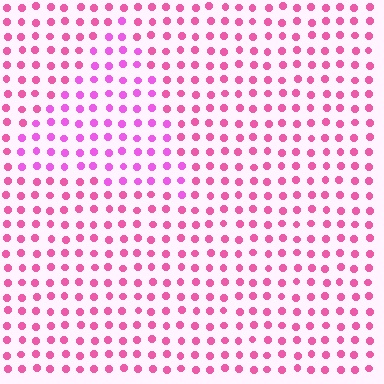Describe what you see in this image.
The image is filled with small pink elements in a uniform arrangement. A triangle-shaped region is visible where the elements are tinted to a slightly different hue, forming a subtle color boundary.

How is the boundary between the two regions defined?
The boundary is defined purely by a slight shift in hue (about 26 degrees). Spacing, size, and orientation are identical on both sides.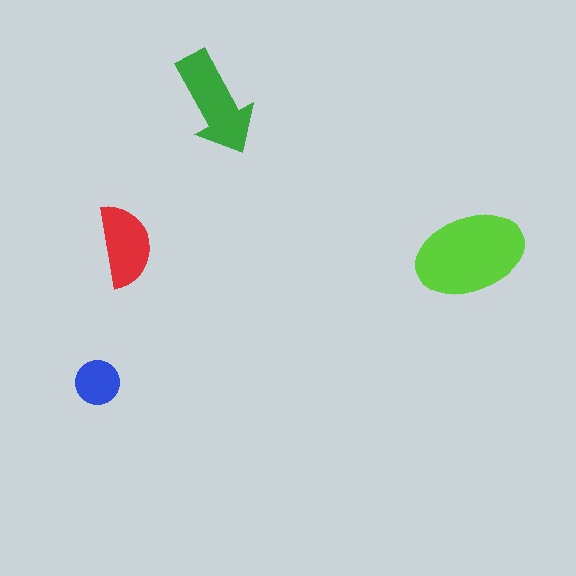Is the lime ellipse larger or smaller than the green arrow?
Larger.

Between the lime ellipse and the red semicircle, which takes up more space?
The lime ellipse.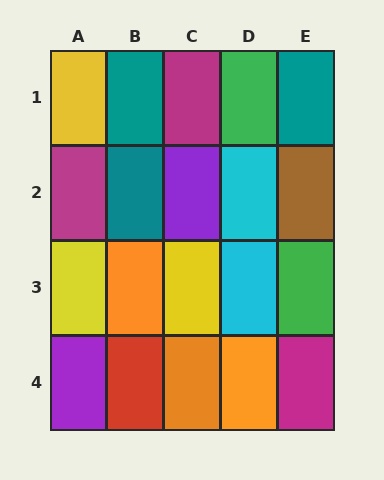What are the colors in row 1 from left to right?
Yellow, teal, magenta, green, teal.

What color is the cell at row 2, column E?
Brown.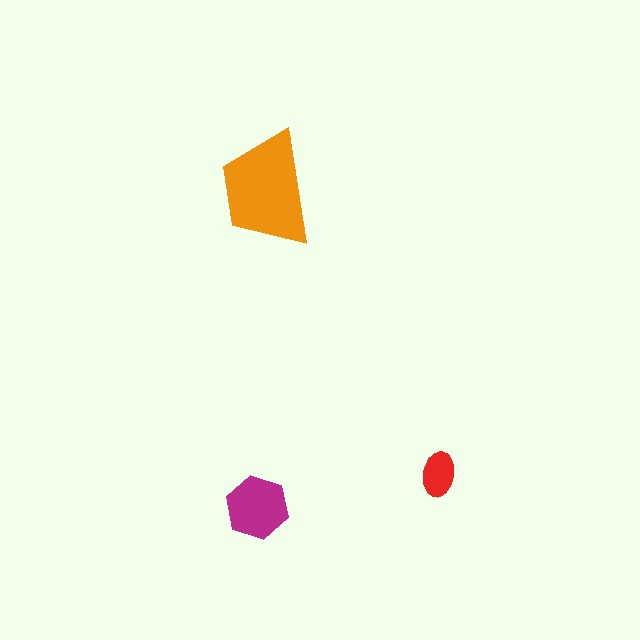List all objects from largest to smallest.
The orange trapezoid, the magenta hexagon, the red ellipse.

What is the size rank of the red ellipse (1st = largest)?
3rd.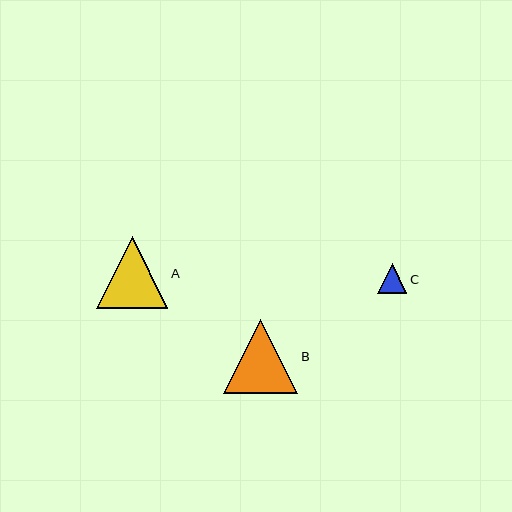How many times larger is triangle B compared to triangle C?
Triangle B is approximately 2.5 times the size of triangle C.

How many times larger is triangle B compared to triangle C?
Triangle B is approximately 2.5 times the size of triangle C.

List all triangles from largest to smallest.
From largest to smallest: B, A, C.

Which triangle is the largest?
Triangle B is the largest with a size of approximately 74 pixels.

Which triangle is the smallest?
Triangle C is the smallest with a size of approximately 30 pixels.